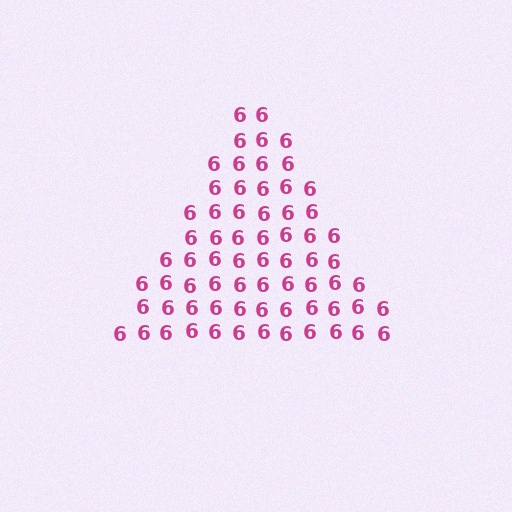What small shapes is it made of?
It is made of small digit 6's.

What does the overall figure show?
The overall figure shows a triangle.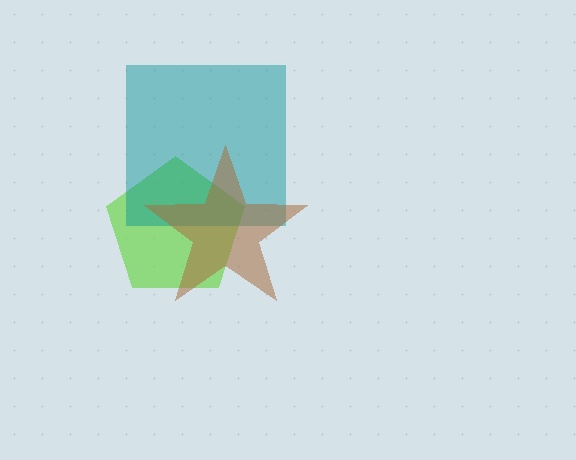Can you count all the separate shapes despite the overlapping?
Yes, there are 3 separate shapes.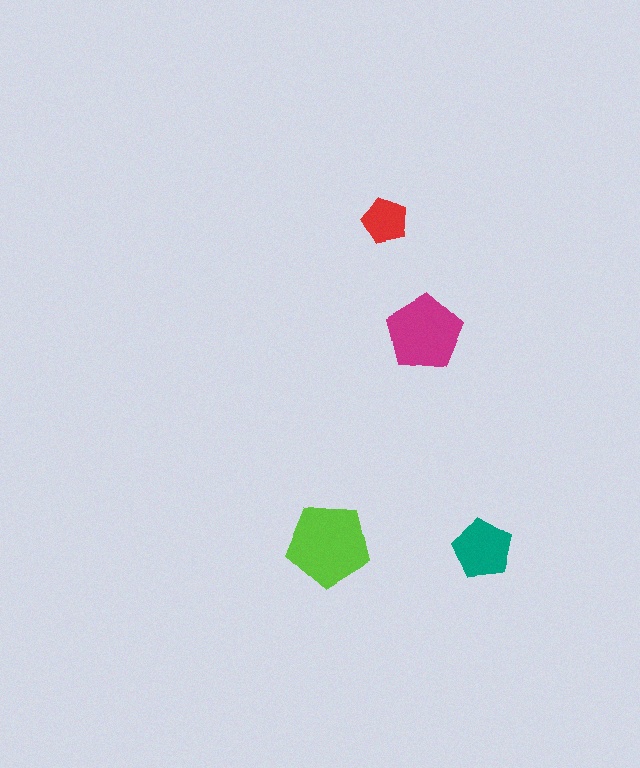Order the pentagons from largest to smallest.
the lime one, the magenta one, the teal one, the red one.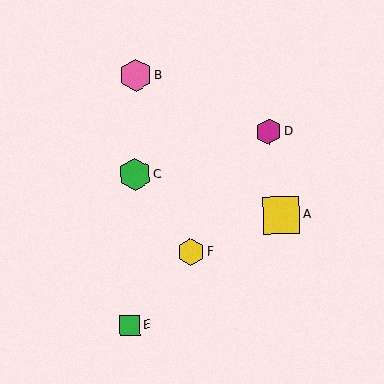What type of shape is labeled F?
Shape F is a yellow hexagon.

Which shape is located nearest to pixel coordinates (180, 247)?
The yellow hexagon (labeled F) at (191, 252) is nearest to that location.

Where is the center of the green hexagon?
The center of the green hexagon is at (134, 175).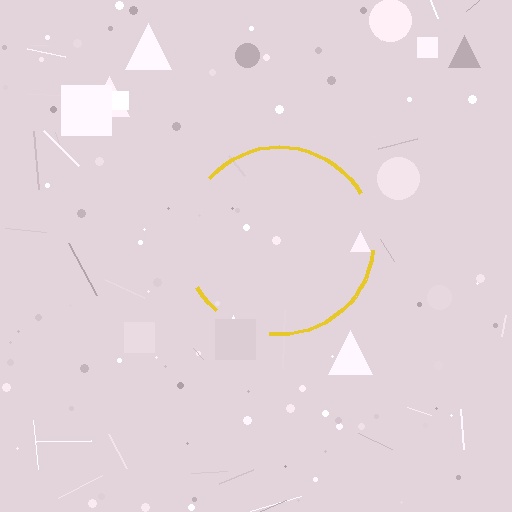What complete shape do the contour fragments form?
The contour fragments form a circle.